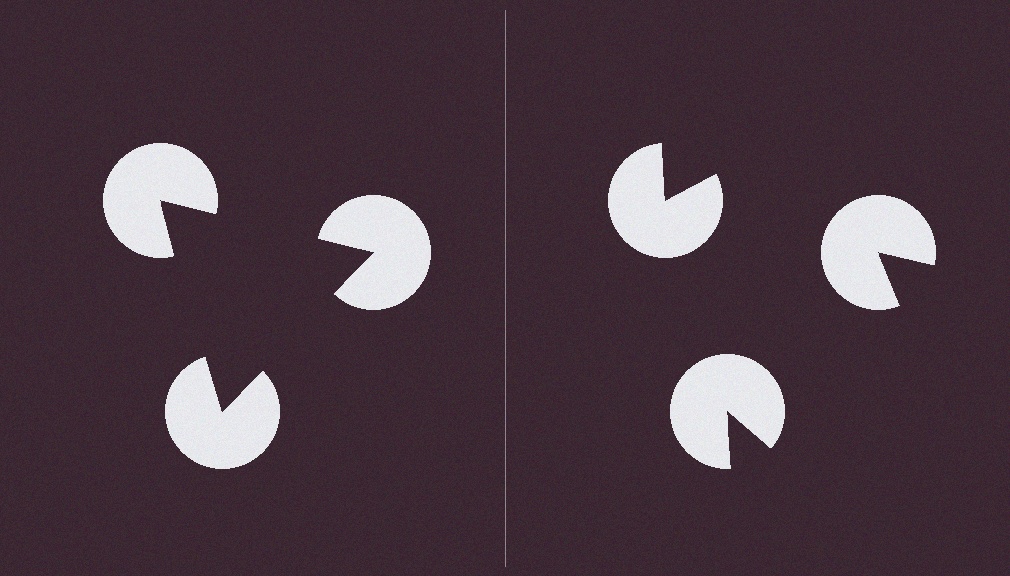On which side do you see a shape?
An illusory triangle appears on the left side. On the right side the wedge cuts are rotated, so no coherent shape forms.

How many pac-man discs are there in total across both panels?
6 — 3 on each side.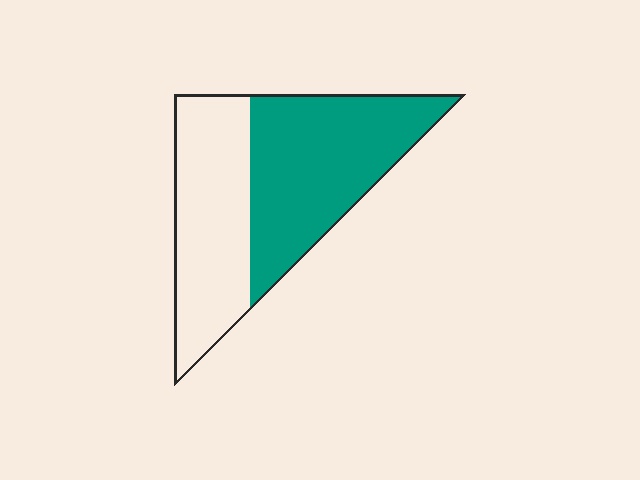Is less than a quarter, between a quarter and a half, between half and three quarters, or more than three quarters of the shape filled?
Between half and three quarters.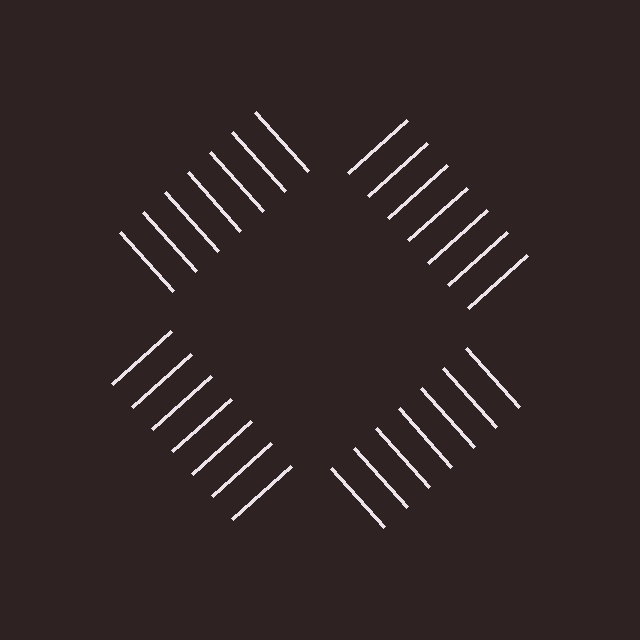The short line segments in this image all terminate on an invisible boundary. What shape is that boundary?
An illusory square — the line segments terminate on its edges but no continuous stroke is drawn.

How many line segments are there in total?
28 — 7 along each of the 4 edges.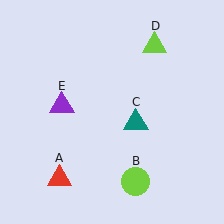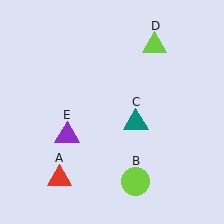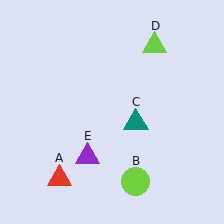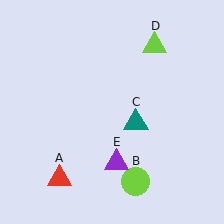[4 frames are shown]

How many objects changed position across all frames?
1 object changed position: purple triangle (object E).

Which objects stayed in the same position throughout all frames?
Red triangle (object A) and lime circle (object B) and teal triangle (object C) and lime triangle (object D) remained stationary.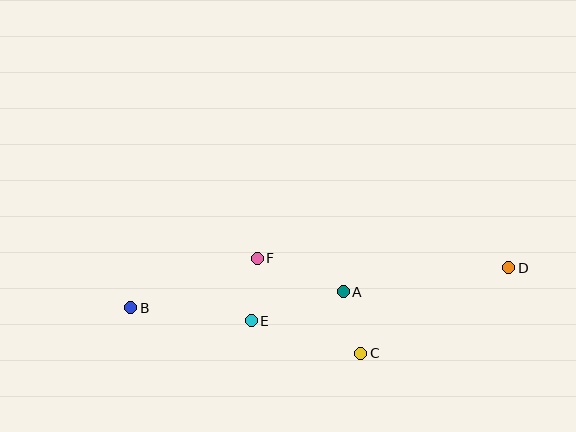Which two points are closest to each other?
Points E and F are closest to each other.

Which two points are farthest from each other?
Points B and D are farthest from each other.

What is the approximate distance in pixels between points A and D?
The distance between A and D is approximately 168 pixels.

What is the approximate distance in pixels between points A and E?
The distance between A and E is approximately 96 pixels.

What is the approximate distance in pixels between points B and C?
The distance between B and C is approximately 234 pixels.